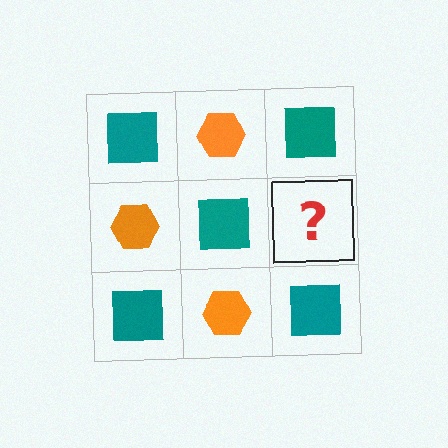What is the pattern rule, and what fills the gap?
The rule is that it alternates teal square and orange hexagon in a checkerboard pattern. The gap should be filled with an orange hexagon.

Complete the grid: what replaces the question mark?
The question mark should be replaced with an orange hexagon.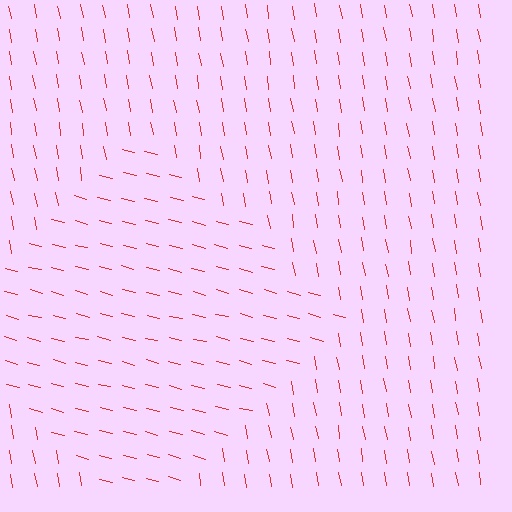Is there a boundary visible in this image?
Yes, there is a texture boundary formed by a change in line orientation.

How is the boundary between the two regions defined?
The boundary is defined purely by a change in line orientation (approximately 66 degrees difference). All lines are the same color and thickness.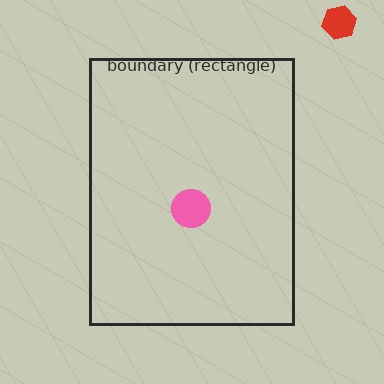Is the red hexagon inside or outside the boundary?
Outside.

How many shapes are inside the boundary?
1 inside, 1 outside.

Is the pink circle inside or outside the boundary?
Inside.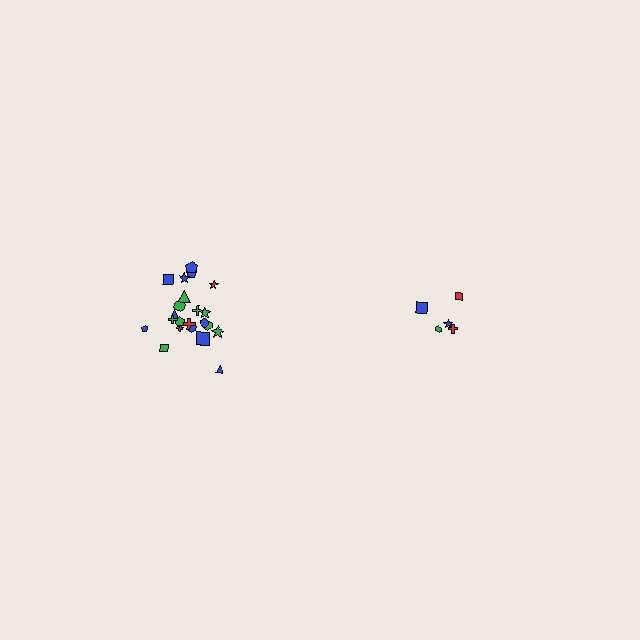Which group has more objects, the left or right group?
The left group.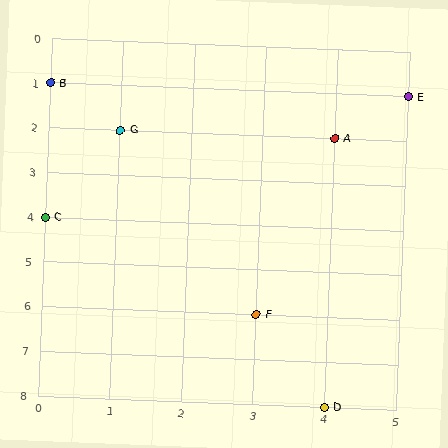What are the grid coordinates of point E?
Point E is at grid coordinates (5, 1).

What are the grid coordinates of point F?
Point F is at grid coordinates (3, 6).